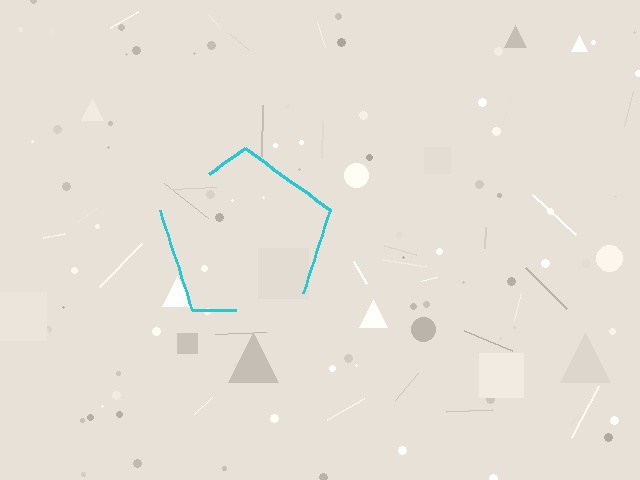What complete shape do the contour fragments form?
The contour fragments form a pentagon.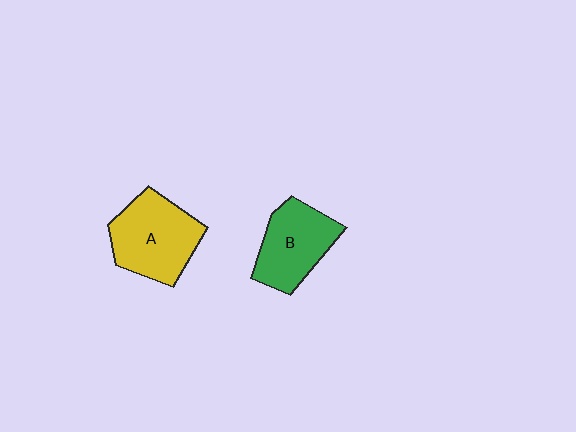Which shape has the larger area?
Shape A (yellow).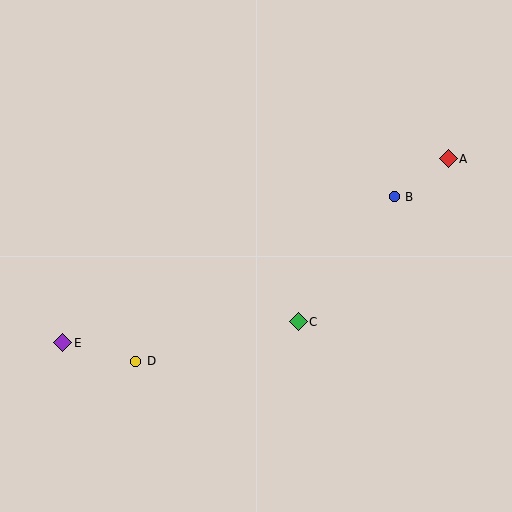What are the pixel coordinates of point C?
Point C is at (298, 322).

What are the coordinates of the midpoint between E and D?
The midpoint between E and D is at (99, 352).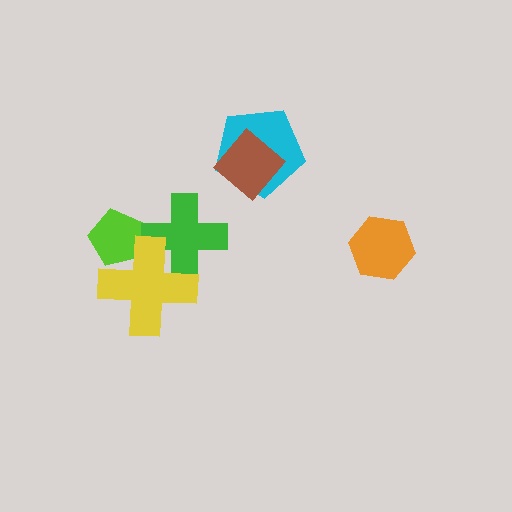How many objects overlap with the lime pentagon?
1 object overlaps with the lime pentagon.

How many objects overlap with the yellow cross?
2 objects overlap with the yellow cross.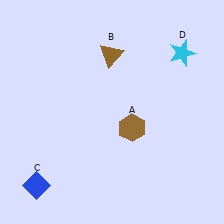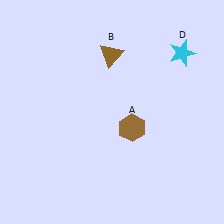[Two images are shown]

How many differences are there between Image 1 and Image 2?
There is 1 difference between the two images.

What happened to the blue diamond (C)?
The blue diamond (C) was removed in Image 2. It was in the bottom-left area of Image 1.